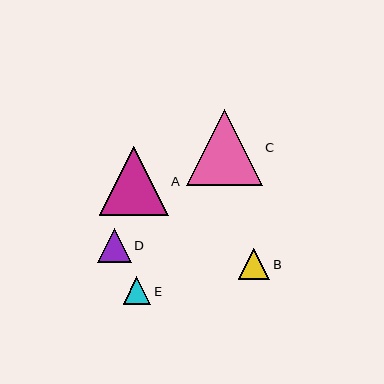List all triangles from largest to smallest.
From largest to smallest: C, A, D, B, E.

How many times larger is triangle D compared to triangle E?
Triangle D is approximately 1.2 times the size of triangle E.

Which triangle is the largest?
Triangle C is the largest with a size of approximately 76 pixels.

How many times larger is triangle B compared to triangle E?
Triangle B is approximately 1.1 times the size of triangle E.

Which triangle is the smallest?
Triangle E is the smallest with a size of approximately 28 pixels.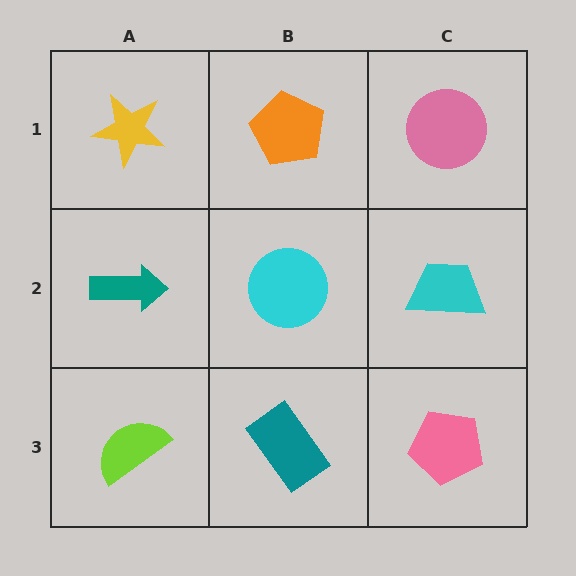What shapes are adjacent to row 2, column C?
A pink circle (row 1, column C), a pink pentagon (row 3, column C), a cyan circle (row 2, column B).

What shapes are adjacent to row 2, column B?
An orange pentagon (row 1, column B), a teal rectangle (row 3, column B), a teal arrow (row 2, column A), a cyan trapezoid (row 2, column C).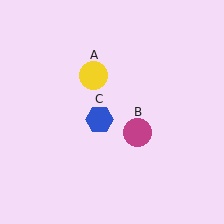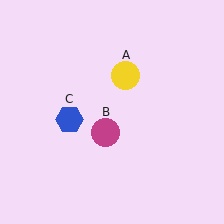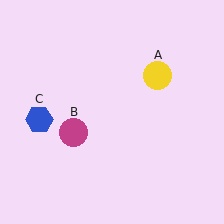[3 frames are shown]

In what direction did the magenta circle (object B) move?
The magenta circle (object B) moved left.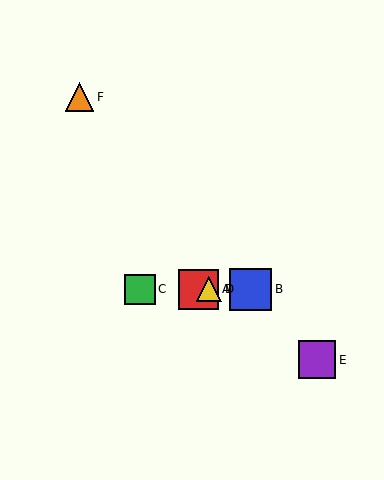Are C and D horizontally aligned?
Yes, both are at y≈289.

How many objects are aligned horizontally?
4 objects (A, B, C, D) are aligned horizontally.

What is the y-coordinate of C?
Object C is at y≈289.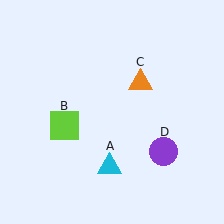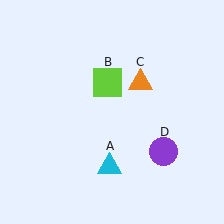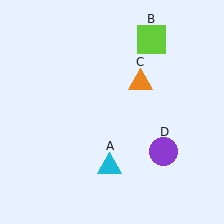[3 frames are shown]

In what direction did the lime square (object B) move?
The lime square (object B) moved up and to the right.